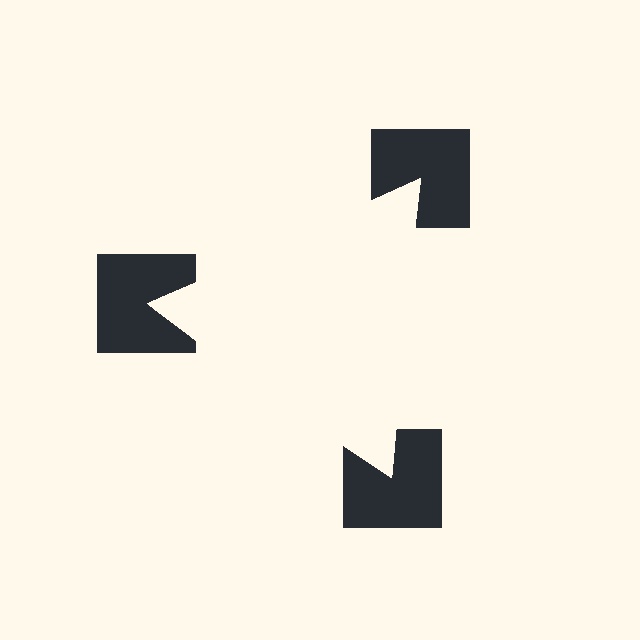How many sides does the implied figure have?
3 sides.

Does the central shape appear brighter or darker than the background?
It typically appears slightly brighter than the background, even though no actual brightness change is drawn.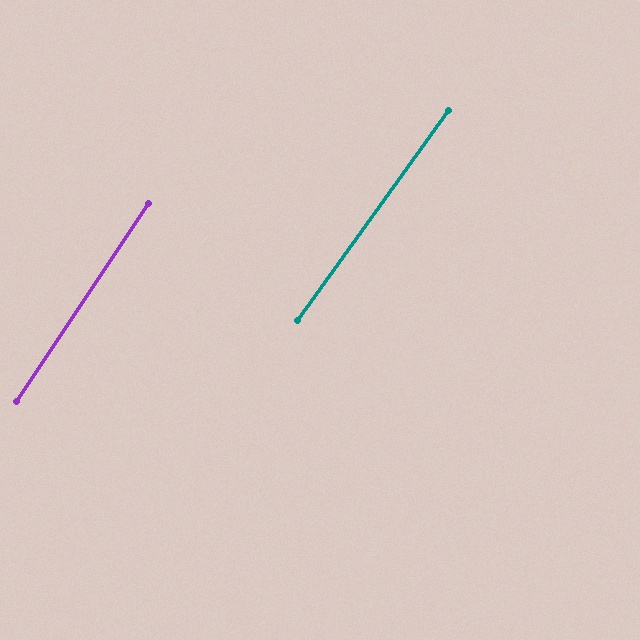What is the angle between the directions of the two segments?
Approximately 2 degrees.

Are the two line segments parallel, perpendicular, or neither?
Parallel — their directions differ by only 1.9°.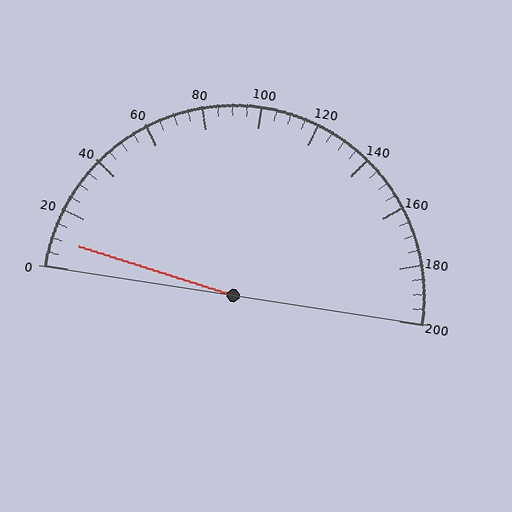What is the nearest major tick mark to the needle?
The nearest major tick mark is 0.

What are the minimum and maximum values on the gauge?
The gauge ranges from 0 to 200.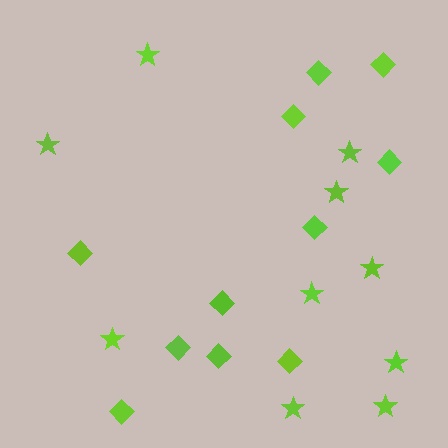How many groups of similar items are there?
There are 2 groups: one group of stars (10) and one group of diamonds (11).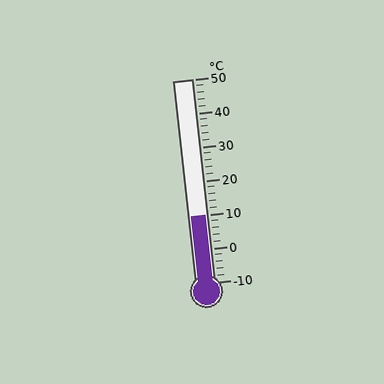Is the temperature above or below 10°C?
The temperature is at 10°C.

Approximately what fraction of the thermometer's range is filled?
The thermometer is filled to approximately 35% of its range.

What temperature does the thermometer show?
The thermometer shows approximately 10°C.